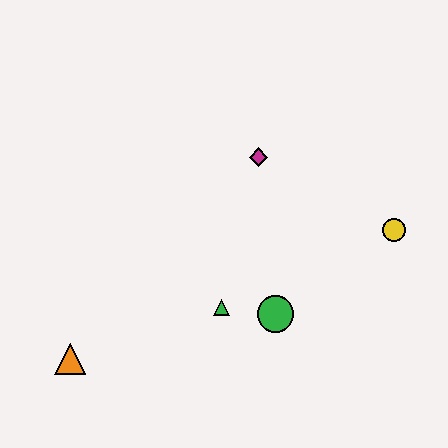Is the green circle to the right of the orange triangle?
Yes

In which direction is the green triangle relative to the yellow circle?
The green triangle is to the left of the yellow circle.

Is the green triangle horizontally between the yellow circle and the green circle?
No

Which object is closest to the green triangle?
The green circle is closest to the green triangle.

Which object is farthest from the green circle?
The orange triangle is farthest from the green circle.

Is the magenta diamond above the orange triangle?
Yes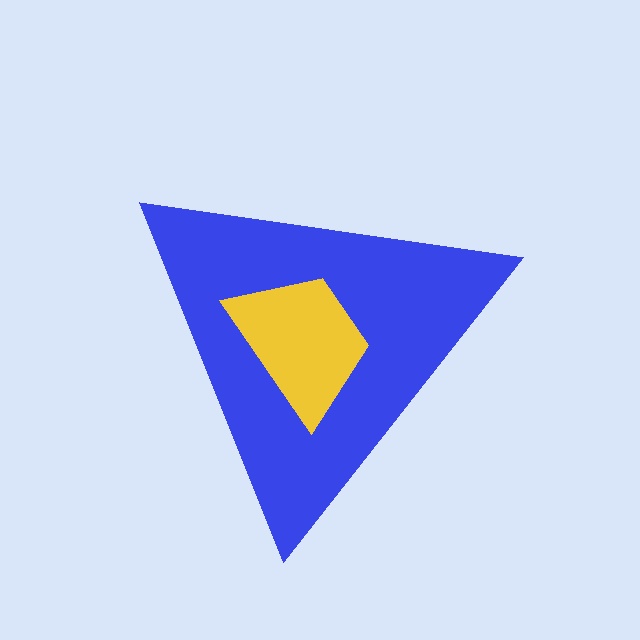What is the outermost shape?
The blue triangle.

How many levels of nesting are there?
2.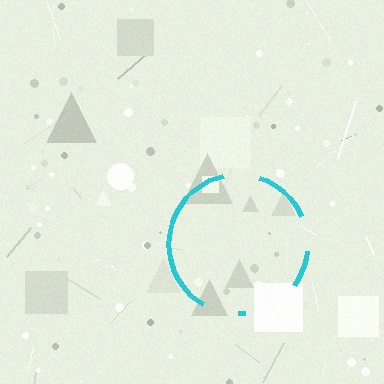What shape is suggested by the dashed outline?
The dashed outline suggests a circle.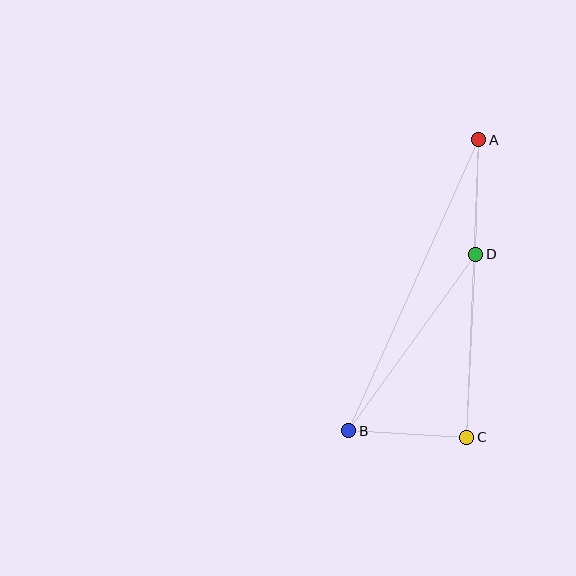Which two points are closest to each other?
Points A and D are closest to each other.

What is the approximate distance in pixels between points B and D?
The distance between B and D is approximately 218 pixels.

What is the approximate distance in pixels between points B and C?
The distance between B and C is approximately 118 pixels.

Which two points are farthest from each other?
Points A and B are farthest from each other.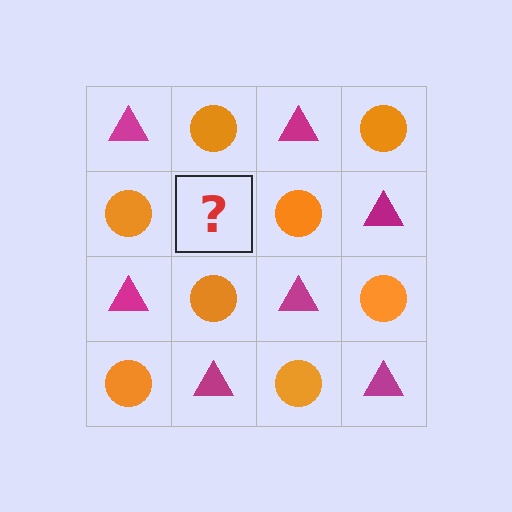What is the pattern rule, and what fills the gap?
The rule is that it alternates magenta triangle and orange circle in a checkerboard pattern. The gap should be filled with a magenta triangle.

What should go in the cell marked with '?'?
The missing cell should contain a magenta triangle.